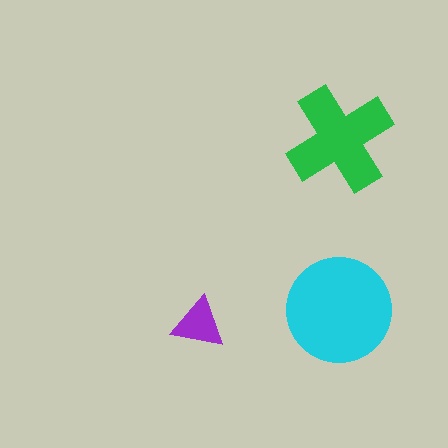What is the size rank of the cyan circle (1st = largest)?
1st.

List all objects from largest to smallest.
The cyan circle, the green cross, the purple triangle.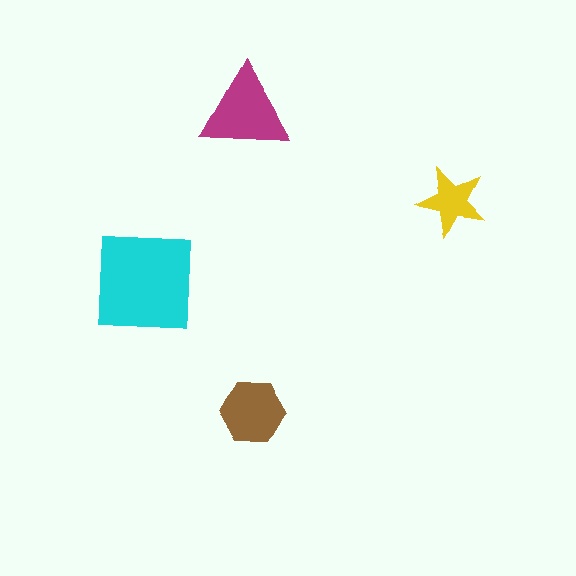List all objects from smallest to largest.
The yellow star, the brown hexagon, the magenta triangle, the cyan square.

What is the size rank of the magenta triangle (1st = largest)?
2nd.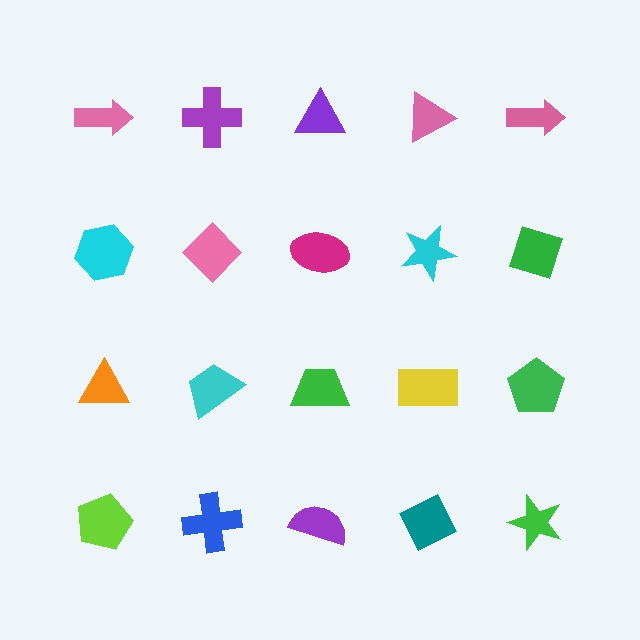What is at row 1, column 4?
A pink triangle.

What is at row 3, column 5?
A green pentagon.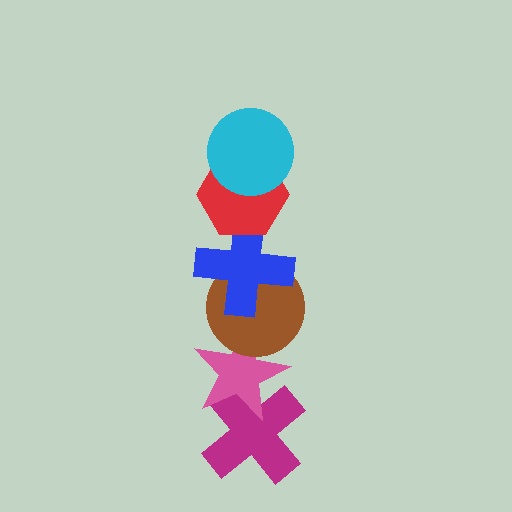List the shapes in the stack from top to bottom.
From top to bottom: the cyan circle, the red hexagon, the blue cross, the brown circle, the pink star, the magenta cross.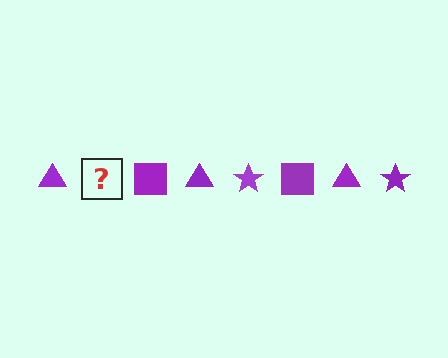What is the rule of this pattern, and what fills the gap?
The rule is that the pattern cycles through triangle, star, square shapes in purple. The gap should be filled with a purple star.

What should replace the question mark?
The question mark should be replaced with a purple star.